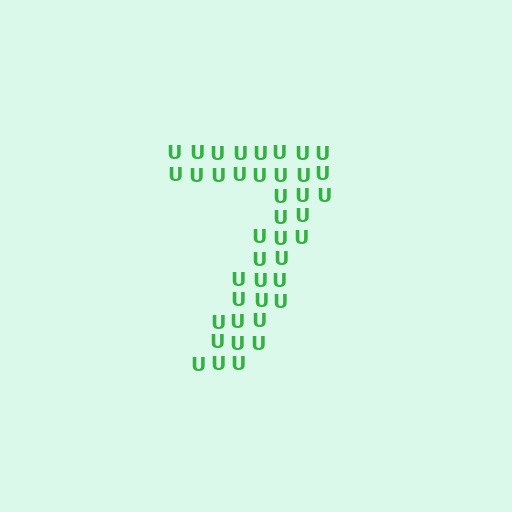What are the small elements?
The small elements are letter U's.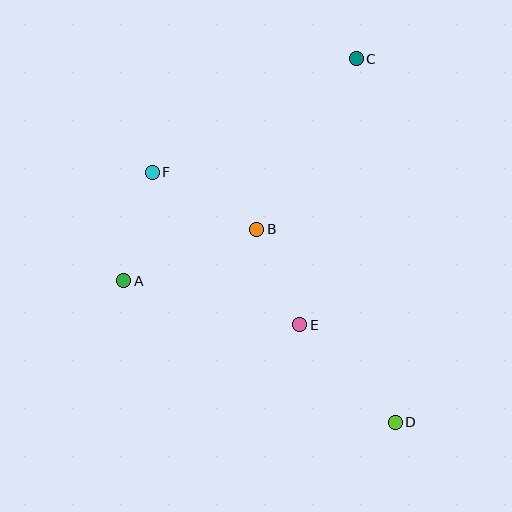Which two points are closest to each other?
Points B and E are closest to each other.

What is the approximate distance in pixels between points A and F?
The distance between A and F is approximately 112 pixels.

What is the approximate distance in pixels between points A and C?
The distance between A and C is approximately 322 pixels.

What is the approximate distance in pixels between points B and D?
The distance between B and D is approximately 238 pixels.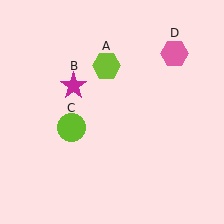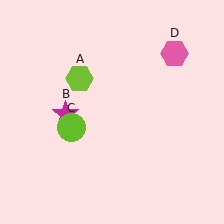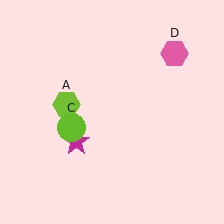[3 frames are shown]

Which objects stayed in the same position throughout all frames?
Lime circle (object C) and pink hexagon (object D) remained stationary.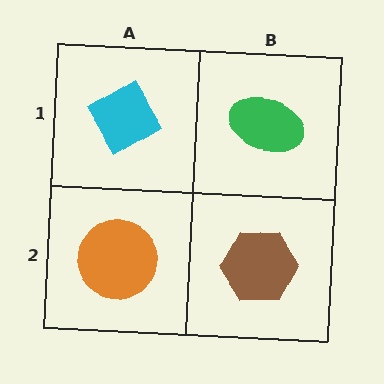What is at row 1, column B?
A green ellipse.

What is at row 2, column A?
An orange circle.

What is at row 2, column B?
A brown hexagon.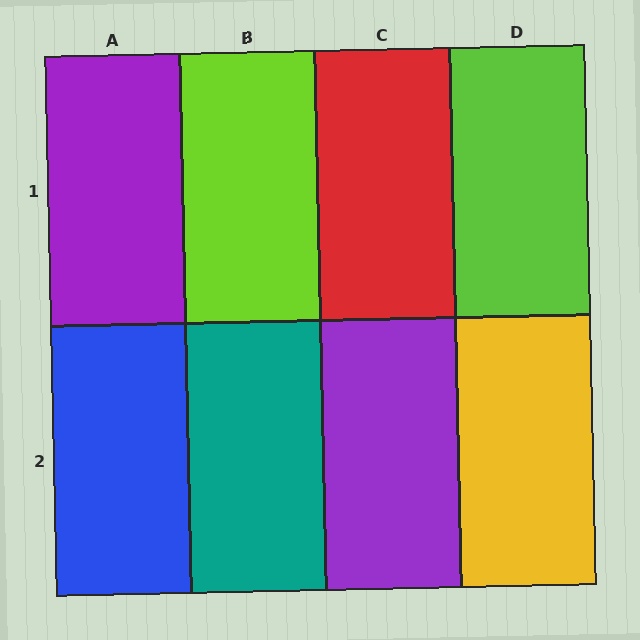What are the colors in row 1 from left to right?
Purple, lime, red, lime.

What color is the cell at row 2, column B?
Teal.